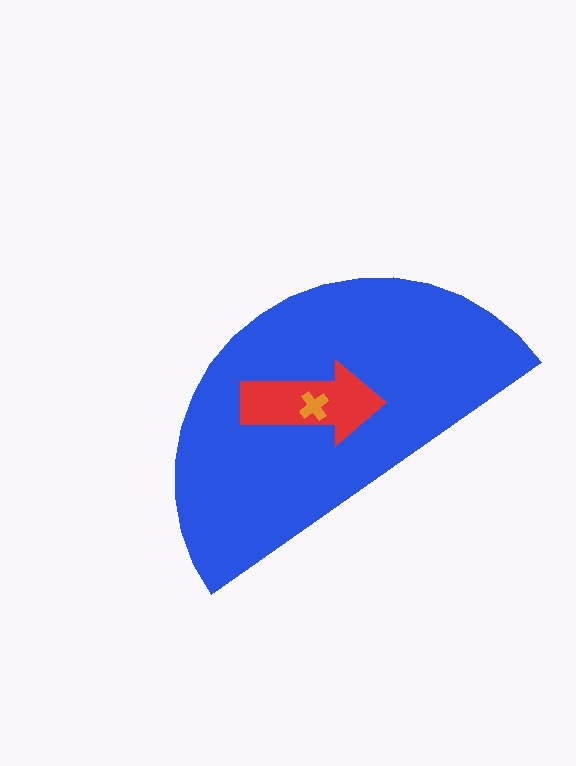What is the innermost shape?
The orange cross.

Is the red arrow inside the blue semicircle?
Yes.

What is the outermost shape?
The blue semicircle.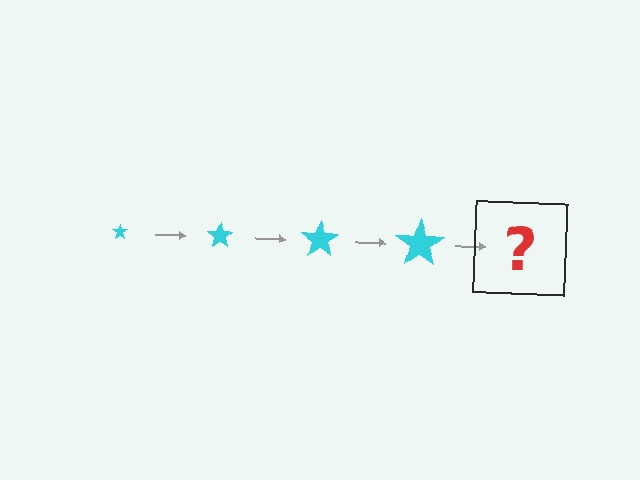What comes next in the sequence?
The next element should be a cyan star, larger than the previous one.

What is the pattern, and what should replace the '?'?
The pattern is that the star gets progressively larger each step. The '?' should be a cyan star, larger than the previous one.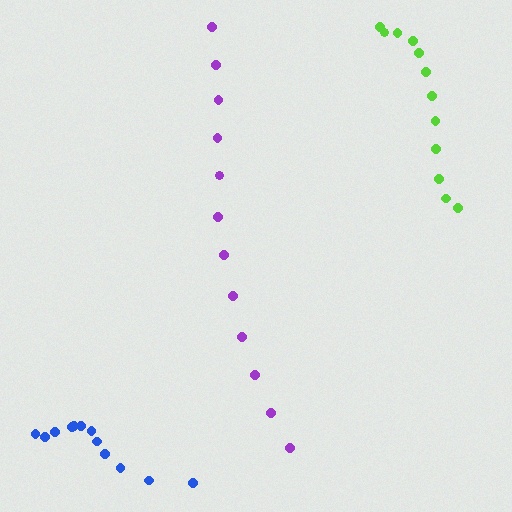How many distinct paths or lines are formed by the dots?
There are 3 distinct paths.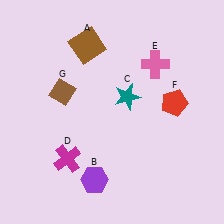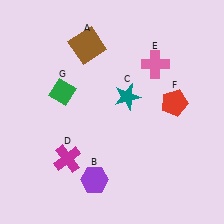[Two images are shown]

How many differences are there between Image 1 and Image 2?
There is 1 difference between the two images.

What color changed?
The diamond (G) changed from brown in Image 1 to green in Image 2.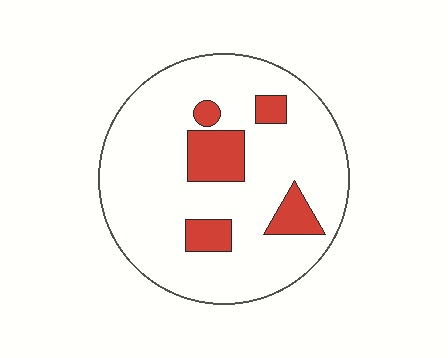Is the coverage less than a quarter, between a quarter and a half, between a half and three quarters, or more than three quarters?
Less than a quarter.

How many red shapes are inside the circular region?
5.